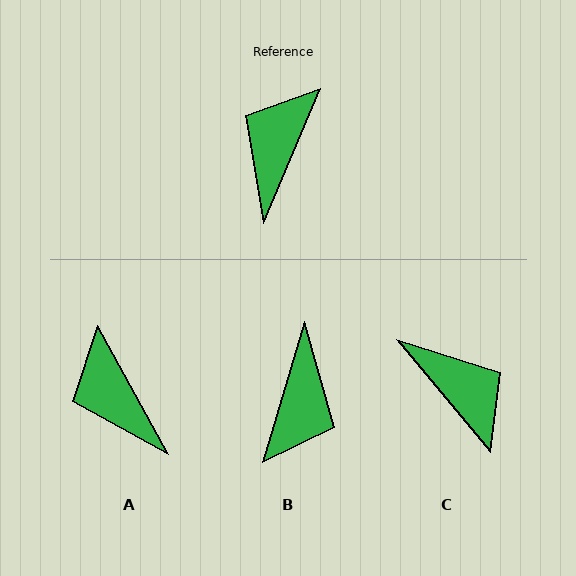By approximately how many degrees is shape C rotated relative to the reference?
Approximately 117 degrees clockwise.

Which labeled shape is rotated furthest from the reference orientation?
B, about 174 degrees away.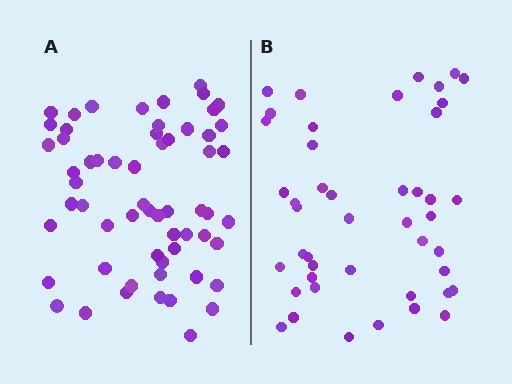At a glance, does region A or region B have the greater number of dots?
Region A (the left region) has more dots.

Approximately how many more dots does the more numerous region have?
Region A has approximately 15 more dots than region B.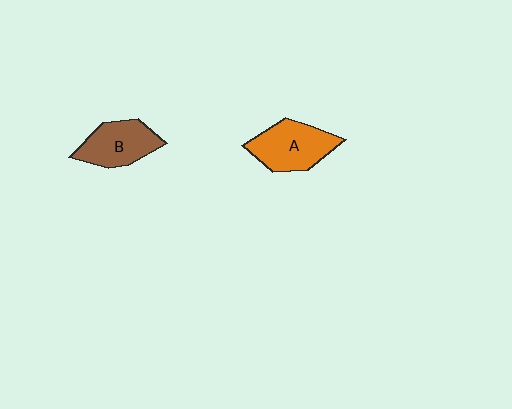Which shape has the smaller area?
Shape B (brown).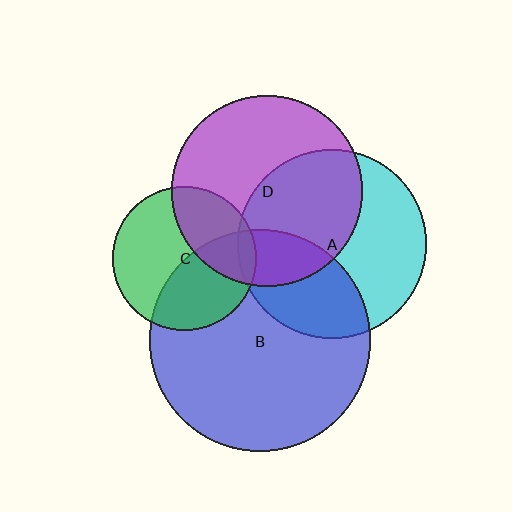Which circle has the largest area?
Circle B (blue).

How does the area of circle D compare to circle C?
Approximately 1.7 times.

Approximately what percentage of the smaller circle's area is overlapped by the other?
Approximately 5%.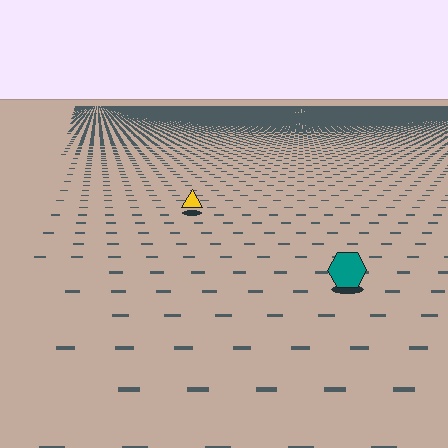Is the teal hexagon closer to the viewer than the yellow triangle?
Yes. The teal hexagon is closer — you can tell from the texture gradient: the ground texture is coarser near it.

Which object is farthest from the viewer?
The yellow triangle is farthest from the viewer. It appears smaller and the ground texture around it is denser.